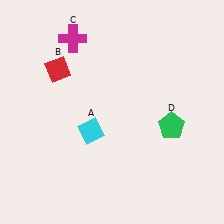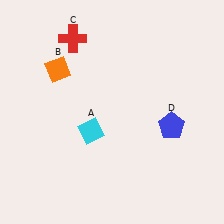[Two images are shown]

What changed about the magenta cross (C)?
In Image 1, C is magenta. In Image 2, it changed to red.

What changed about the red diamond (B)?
In Image 1, B is red. In Image 2, it changed to orange.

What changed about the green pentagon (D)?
In Image 1, D is green. In Image 2, it changed to blue.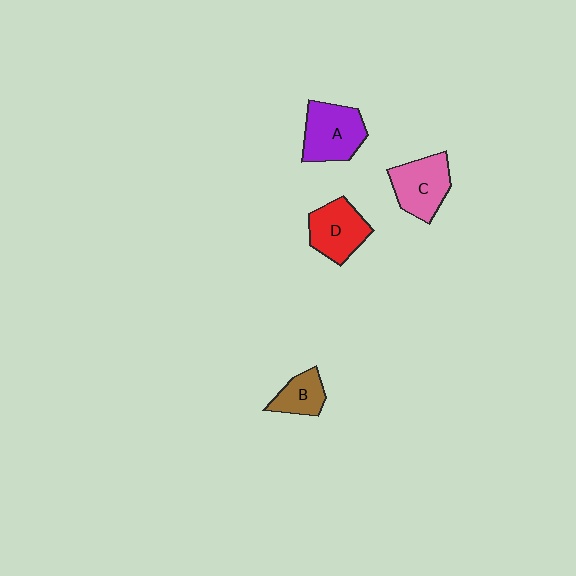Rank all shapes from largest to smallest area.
From largest to smallest: A (purple), C (pink), D (red), B (brown).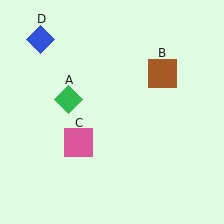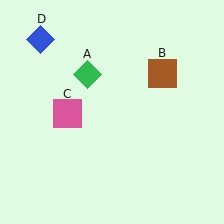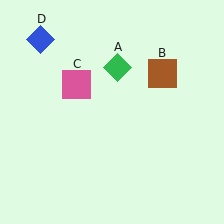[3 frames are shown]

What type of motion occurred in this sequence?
The green diamond (object A), pink square (object C) rotated clockwise around the center of the scene.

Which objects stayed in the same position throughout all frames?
Brown square (object B) and blue diamond (object D) remained stationary.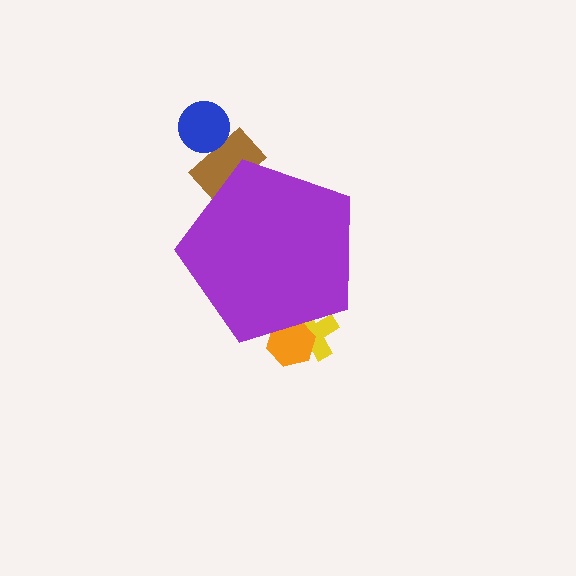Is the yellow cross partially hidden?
Yes, the yellow cross is partially hidden behind the purple pentagon.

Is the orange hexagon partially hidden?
Yes, the orange hexagon is partially hidden behind the purple pentagon.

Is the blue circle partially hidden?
No, the blue circle is fully visible.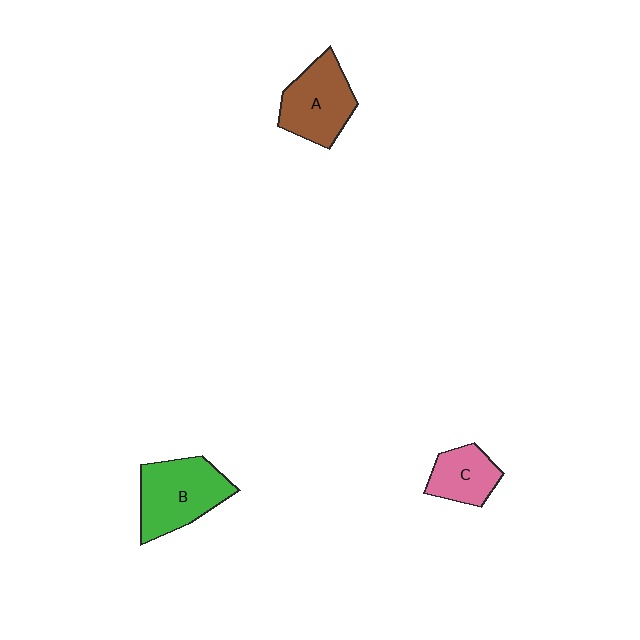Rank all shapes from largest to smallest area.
From largest to smallest: B (green), A (brown), C (pink).